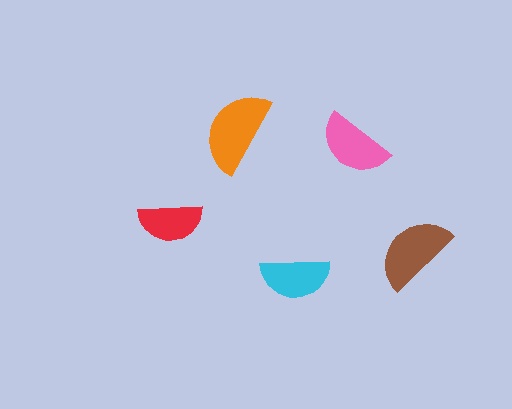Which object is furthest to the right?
The brown semicircle is rightmost.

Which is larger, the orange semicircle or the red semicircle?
The orange one.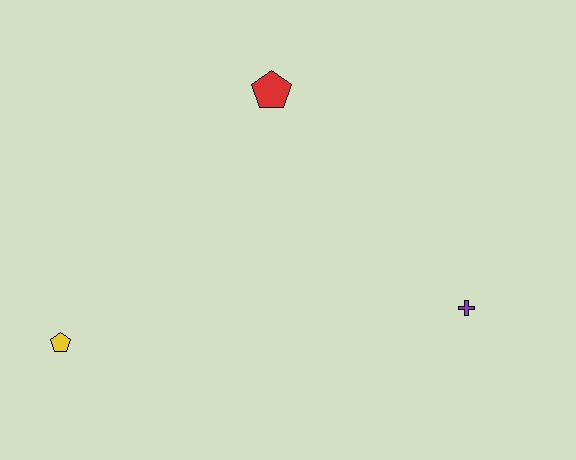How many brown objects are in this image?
There are no brown objects.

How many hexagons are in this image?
There are no hexagons.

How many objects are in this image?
There are 3 objects.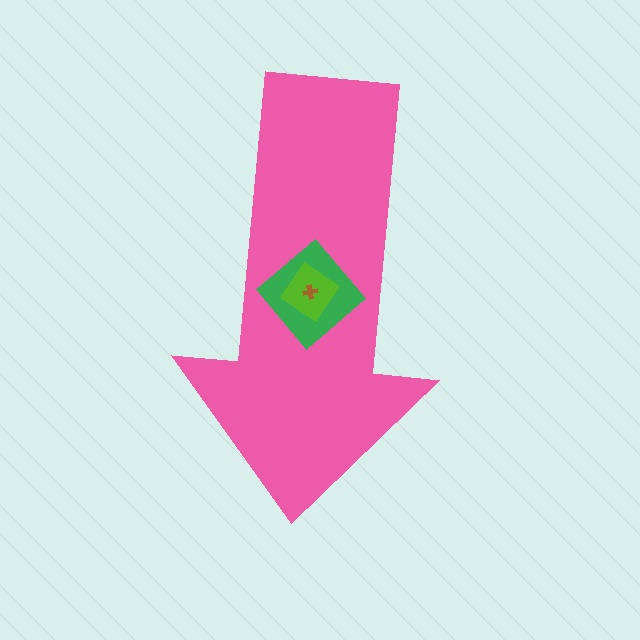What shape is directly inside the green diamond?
The lime diamond.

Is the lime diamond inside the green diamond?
Yes.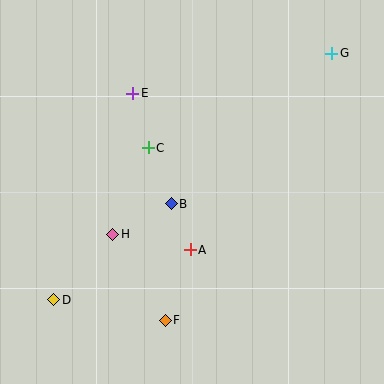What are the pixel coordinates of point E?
Point E is at (133, 93).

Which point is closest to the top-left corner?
Point E is closest to the top-left corner.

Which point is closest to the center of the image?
Point B at (171, 204) is closest to the center.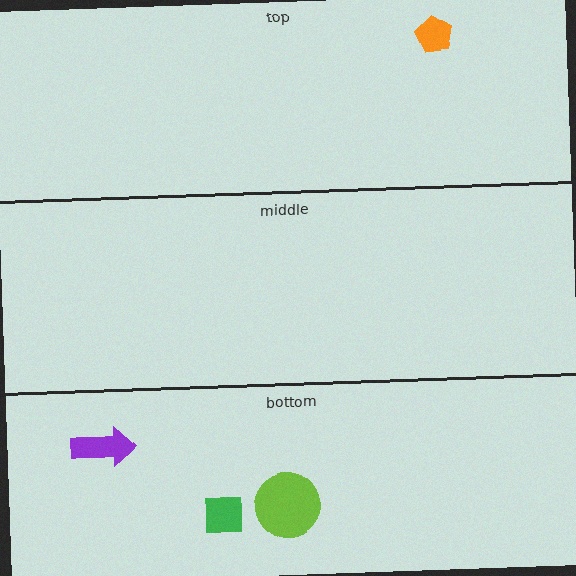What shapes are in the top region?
The orange pentagon.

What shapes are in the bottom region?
The purple arrow, the lime circle, the green square.